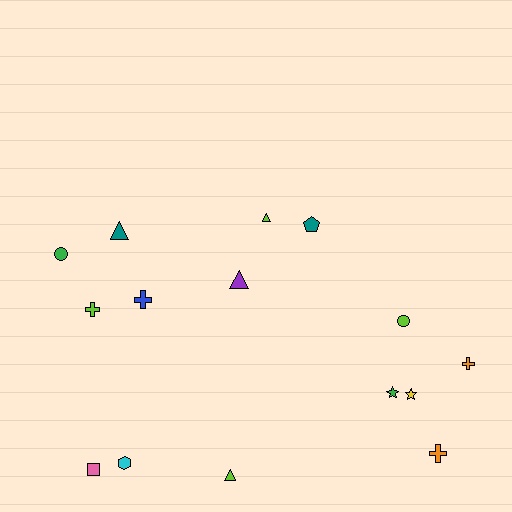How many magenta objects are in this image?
There are no magenta objects.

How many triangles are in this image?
There are 4 triangles.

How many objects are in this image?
There are 15 objects.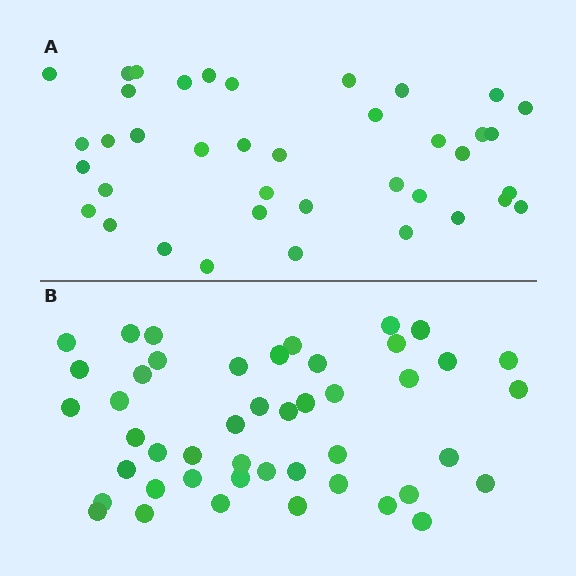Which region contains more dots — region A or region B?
Region B (the bottom region) has more dots.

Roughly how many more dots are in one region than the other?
Region B has roughly 8 or so more dots than region A.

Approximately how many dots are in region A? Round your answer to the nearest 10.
About 40 dots. (The exact count is 39, which rounds to 40.)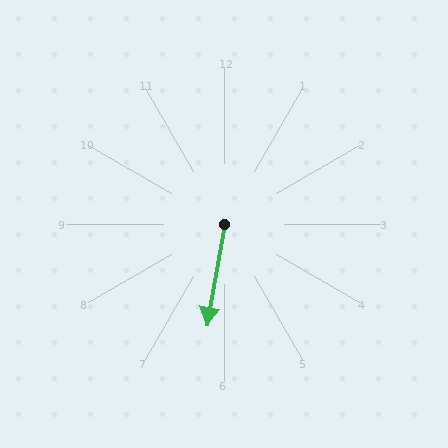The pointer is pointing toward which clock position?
Roughly 6 o'clock.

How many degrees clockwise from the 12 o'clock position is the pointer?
Approximately 190 degrees.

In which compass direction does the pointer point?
South.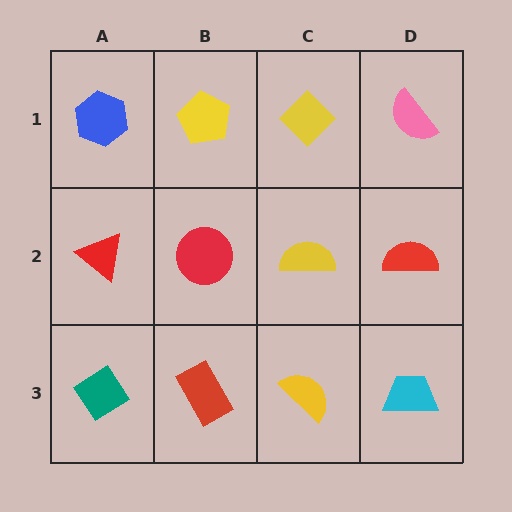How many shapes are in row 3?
4 shapes.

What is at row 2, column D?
A red semicircle.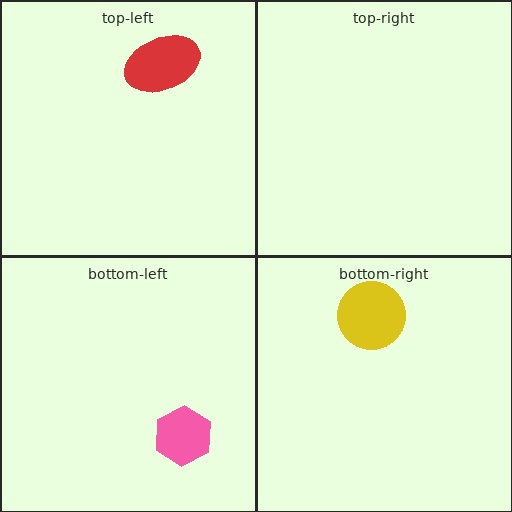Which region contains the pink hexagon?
The bottom-left region.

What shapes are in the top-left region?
The red ellipse.